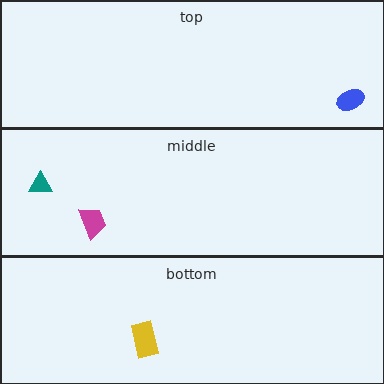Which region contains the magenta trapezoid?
The middle region.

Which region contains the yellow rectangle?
The bottom region.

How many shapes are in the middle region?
2.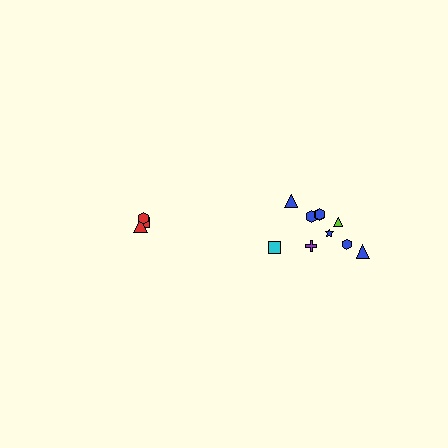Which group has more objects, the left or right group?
The right group.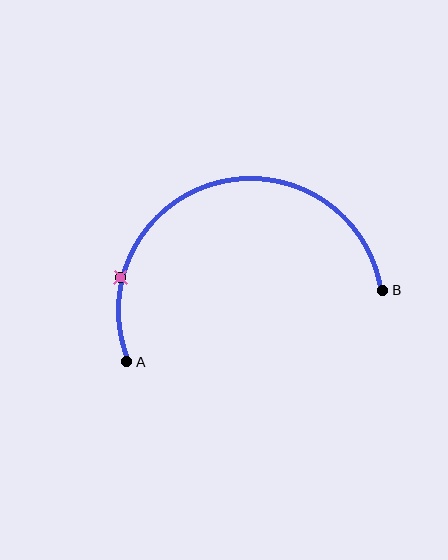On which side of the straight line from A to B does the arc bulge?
The arc bulges above the straight line connecting A and B.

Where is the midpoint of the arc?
The arc midpoint is the point on the curve farthest from the straight line joining A and B. It sits above that line.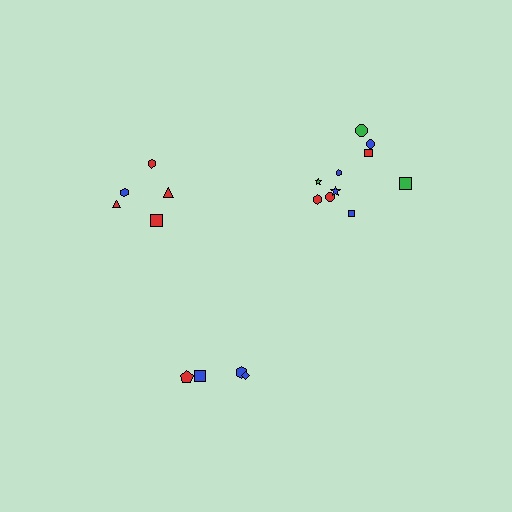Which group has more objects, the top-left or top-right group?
The top-right group.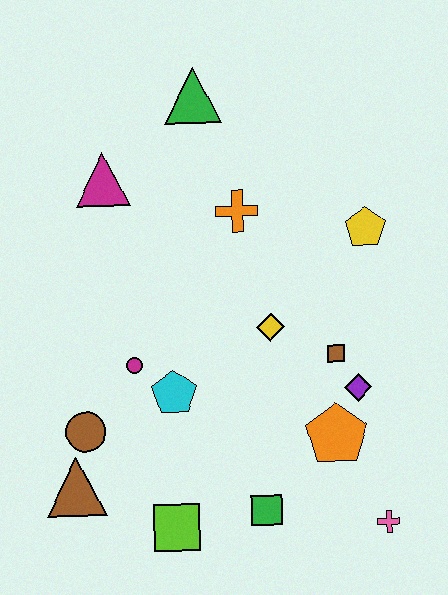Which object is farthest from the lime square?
The green triangle is farthest from the lime square.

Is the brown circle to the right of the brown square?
No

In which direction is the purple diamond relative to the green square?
The purple diamond is above the green square.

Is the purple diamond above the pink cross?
Yes